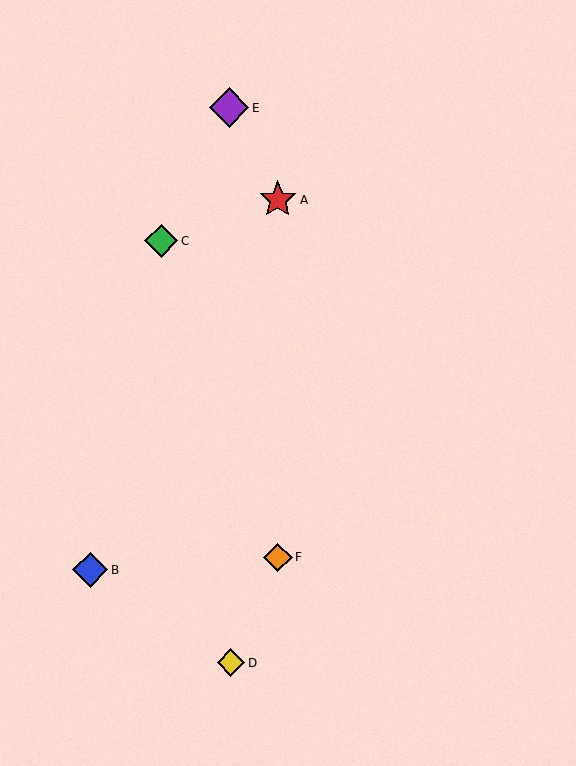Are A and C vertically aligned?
No, A is at x≈278 and C is at x≈161.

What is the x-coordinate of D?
Object D is at x≈231.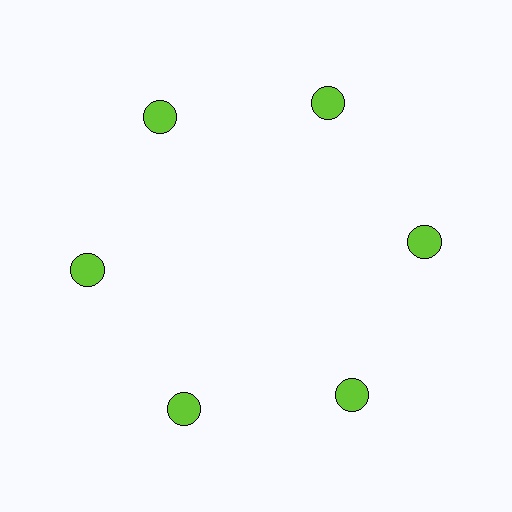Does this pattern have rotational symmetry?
Yes, this pattern has 6-fold rotational symmetry. It looks the same after rotating 60 degrees around the center.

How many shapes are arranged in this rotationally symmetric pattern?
There are 6 shapes, arranged in 6 groups of 1.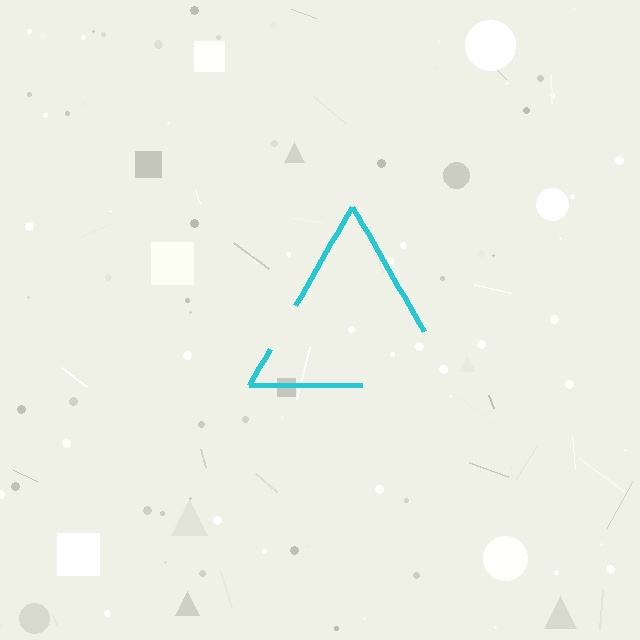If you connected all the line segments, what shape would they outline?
They would outline a triangle.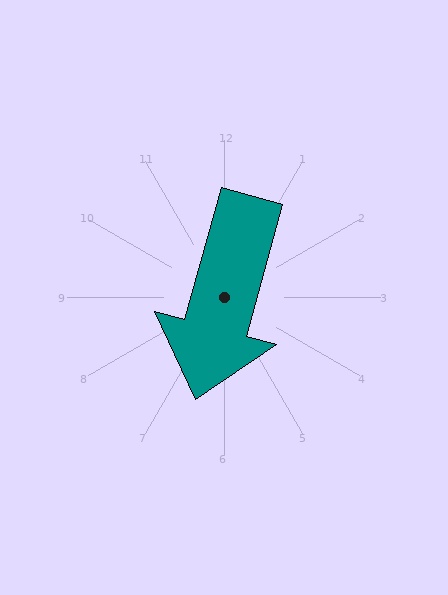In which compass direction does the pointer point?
South.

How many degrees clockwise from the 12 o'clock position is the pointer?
Approximately 196 degrees.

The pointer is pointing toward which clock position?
Roughly 7 o'clock.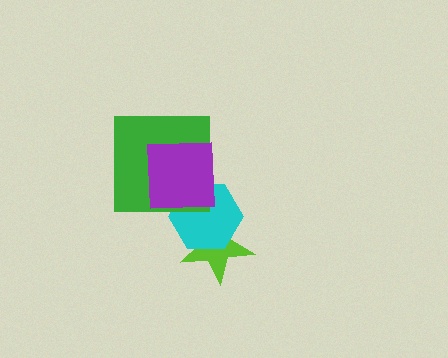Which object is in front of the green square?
The purple square is in front of the green square.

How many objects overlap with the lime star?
1 object overlaps with the lime star.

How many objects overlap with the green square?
2 objects overlap with the green square.